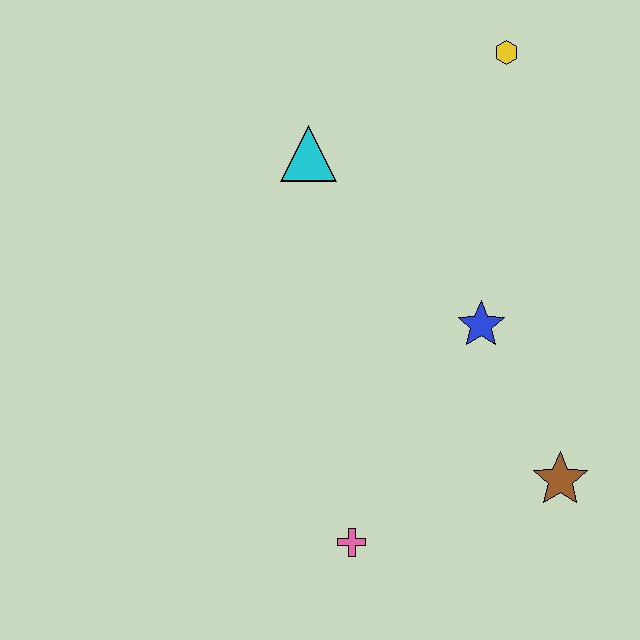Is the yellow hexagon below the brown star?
No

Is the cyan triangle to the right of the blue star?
No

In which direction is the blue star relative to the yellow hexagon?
The blue star is below the yellow hexagon.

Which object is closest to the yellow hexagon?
The cyan triangle is closest to the yellow hexagon.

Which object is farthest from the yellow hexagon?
The pink cross is farthest from the yellow hexagon.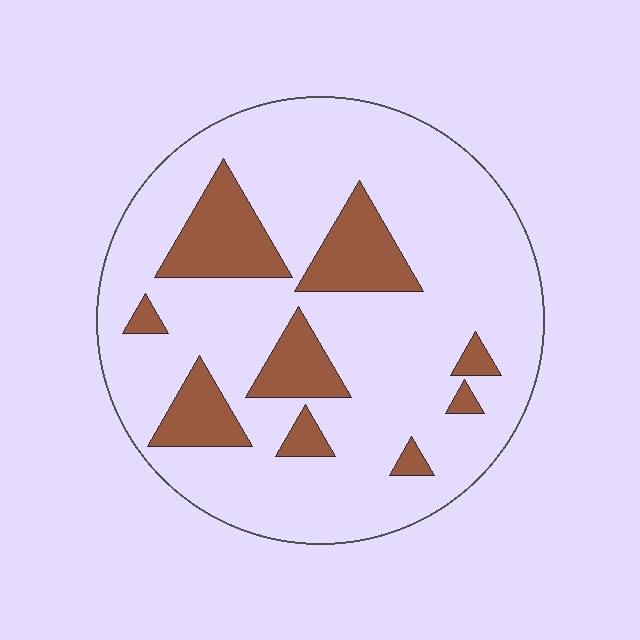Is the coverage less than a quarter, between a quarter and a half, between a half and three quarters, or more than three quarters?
Less than a quarter.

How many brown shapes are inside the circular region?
9.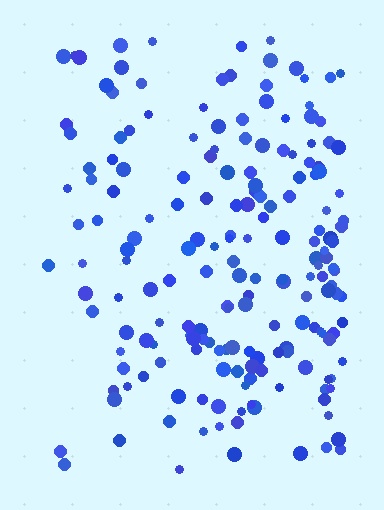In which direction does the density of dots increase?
From left to right, with the right side densest.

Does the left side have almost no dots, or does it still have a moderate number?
Still a moderate number, just noticeably fewer than the right.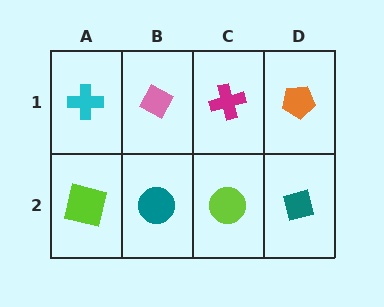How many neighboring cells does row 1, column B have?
3.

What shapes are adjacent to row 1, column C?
A lime circle (row 2, column C), a pink diamond (row 1, column B), an orange pentagon (row 1, column D).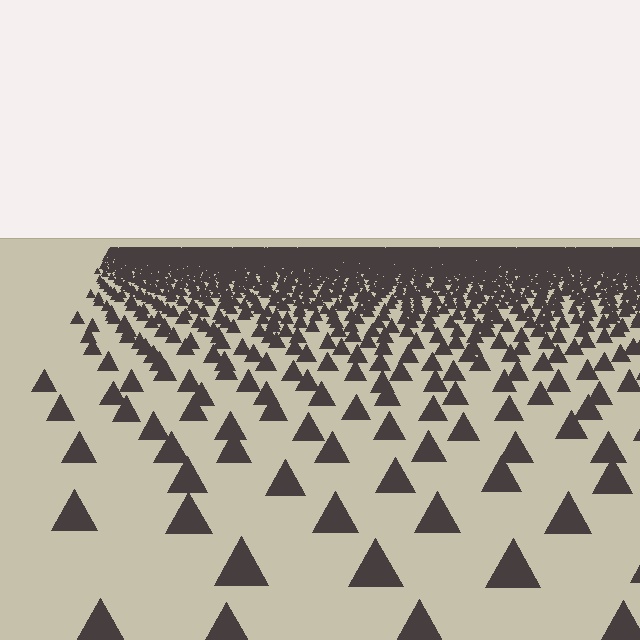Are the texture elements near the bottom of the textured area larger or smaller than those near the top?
Larger. Near the bottom, elements are closer to the viewer and appear at a bigger on-screen size.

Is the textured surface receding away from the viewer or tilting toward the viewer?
The surface is receding away from the viewer. Texture elements get smaller and denser toward the top.